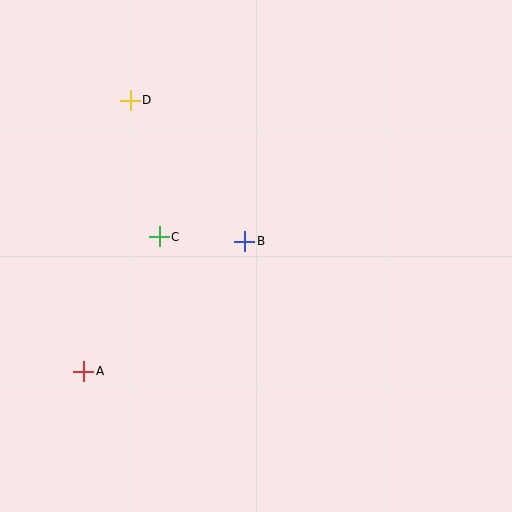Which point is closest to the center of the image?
Point B at (245, 241) is closest to the center.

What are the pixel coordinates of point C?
Point C is at (159, 237).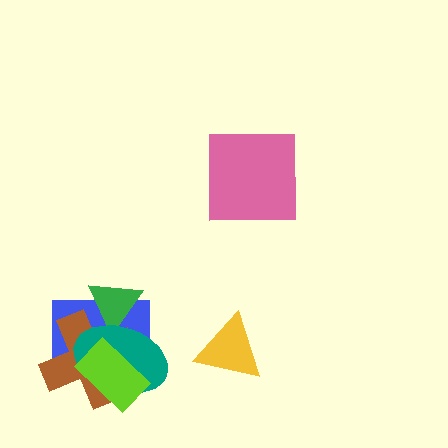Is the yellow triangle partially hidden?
No, no other shape covers it.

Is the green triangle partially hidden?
Yes, it is partially covered by another shape.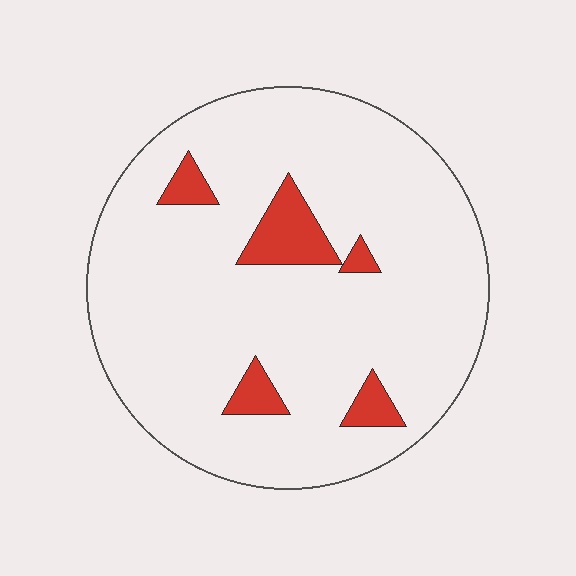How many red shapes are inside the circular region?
5.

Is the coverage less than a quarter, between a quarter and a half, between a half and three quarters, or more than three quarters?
Less than a quarter.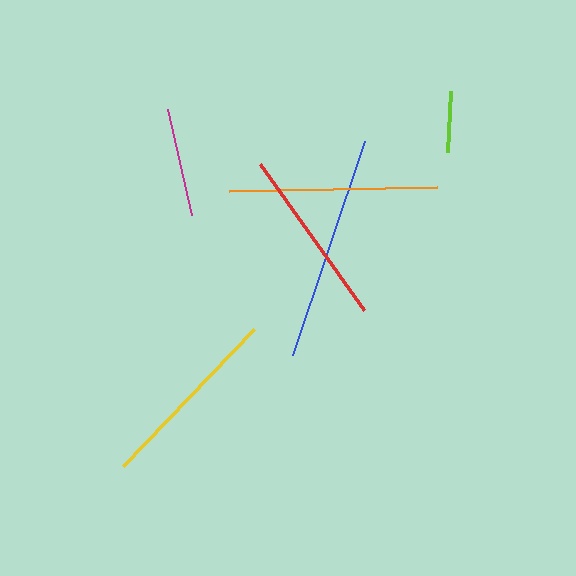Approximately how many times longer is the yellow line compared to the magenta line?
The yellow line is approximately 1.7 times the length of the magenta line.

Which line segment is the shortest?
The lime line is the shortest at approximately 61 pixels.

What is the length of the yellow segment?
The yellow segment is approximately 190 pixels long.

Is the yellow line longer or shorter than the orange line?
The orange line is longer than the yellow line.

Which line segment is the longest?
The blue line is the longest at approximately 226 pixels.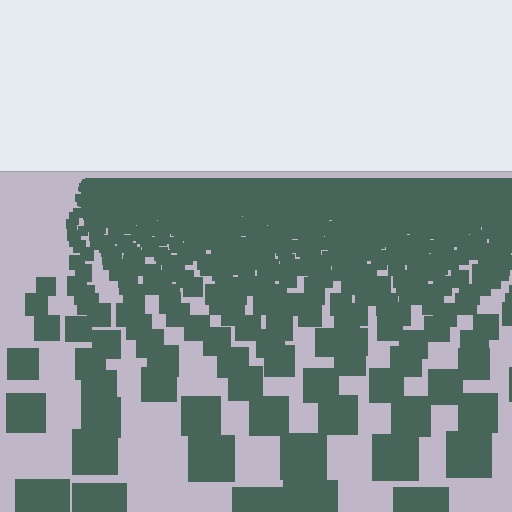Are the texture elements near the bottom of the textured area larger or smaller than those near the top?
Larger. Near the bottom, elements are closer to the viewer and appear at a bigger on-screen size.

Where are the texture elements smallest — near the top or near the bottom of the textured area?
Near the top.